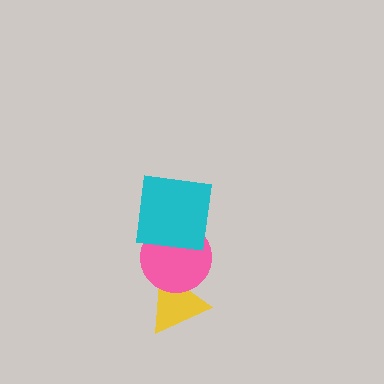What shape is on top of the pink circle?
The cyan square is on top of the pink circle.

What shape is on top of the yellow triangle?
The pink circle is on top of the yellow triangle.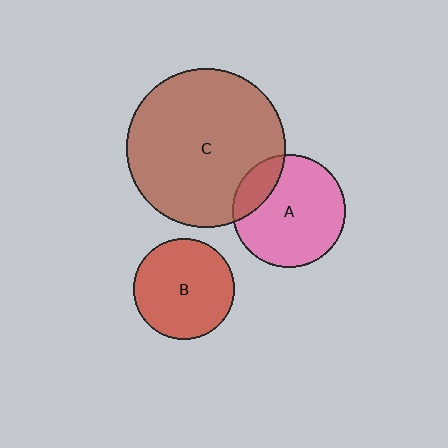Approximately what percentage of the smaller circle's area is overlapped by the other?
Approximately 20%.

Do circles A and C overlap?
Yes.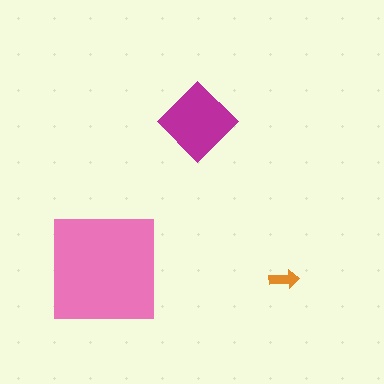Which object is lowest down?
The orange arrow is bottommost.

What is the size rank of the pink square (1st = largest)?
1st.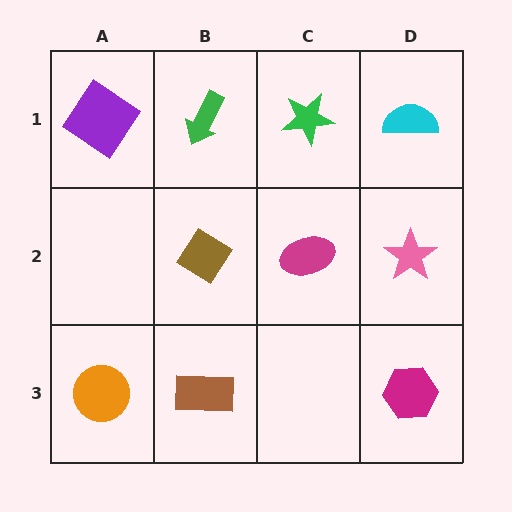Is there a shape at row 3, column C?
No, that cell is empty.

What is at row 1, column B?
A green arrow.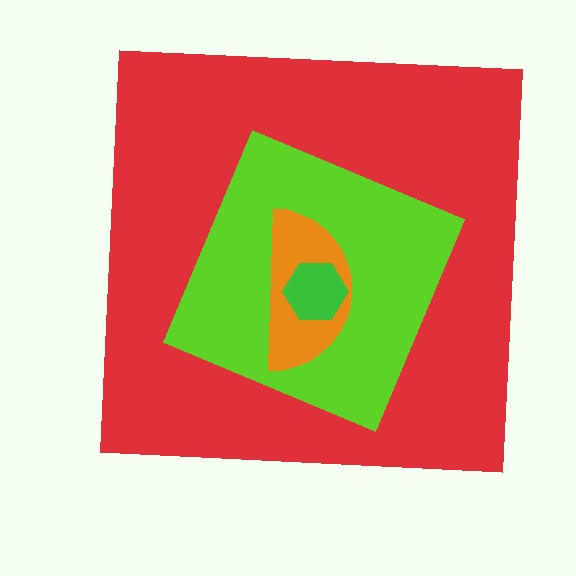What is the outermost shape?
The red square.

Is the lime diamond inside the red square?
Yes.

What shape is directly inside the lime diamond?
The orange semicircle.